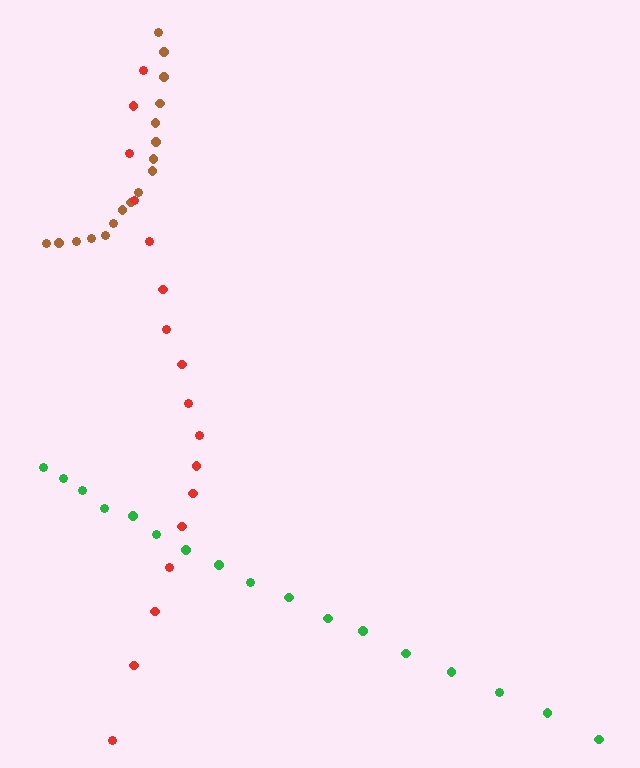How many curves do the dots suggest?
There are 3 distinct paths.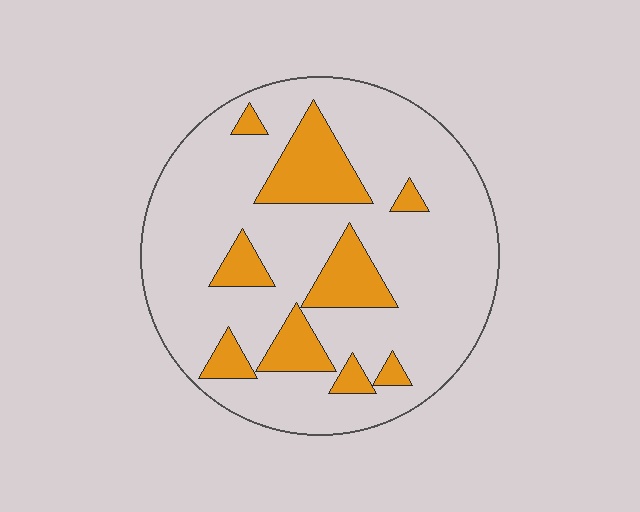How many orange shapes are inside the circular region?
9.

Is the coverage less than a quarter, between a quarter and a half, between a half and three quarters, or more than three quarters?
Less than a quarter.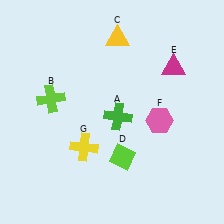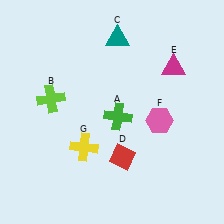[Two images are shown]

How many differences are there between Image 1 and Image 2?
There are 2 differences between the two images.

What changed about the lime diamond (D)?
In Image 1, D is lime. In Image 2, it changed to red.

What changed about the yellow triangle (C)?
In Image 1, C is yellow. In Image 2, it changed to teal.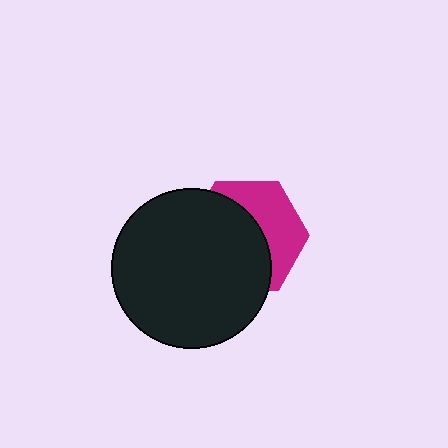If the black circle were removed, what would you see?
You would see the complete magenta hexagon.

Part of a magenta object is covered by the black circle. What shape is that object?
It is a hexagon.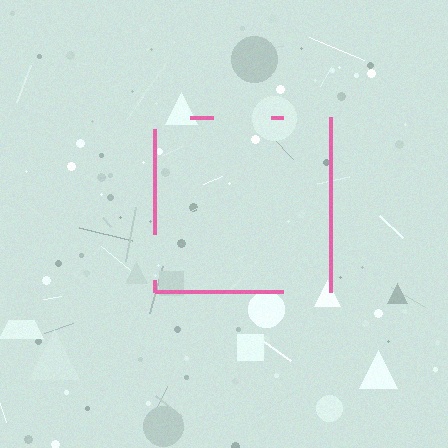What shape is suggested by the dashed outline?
The dashed outline suggests a square.